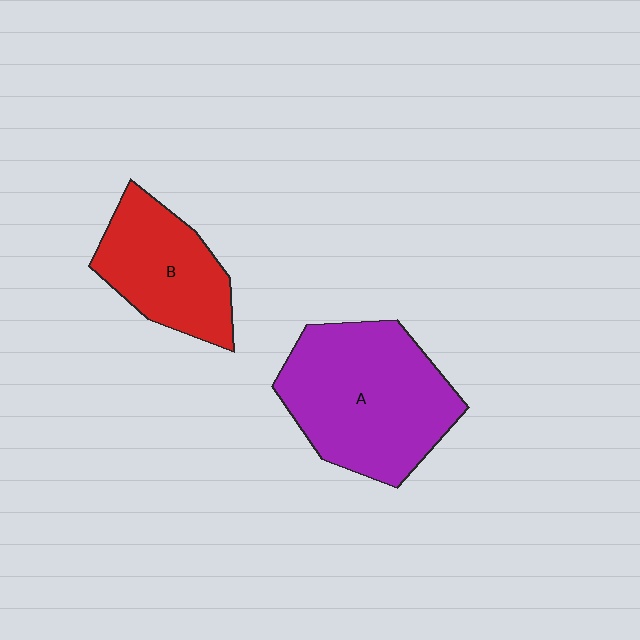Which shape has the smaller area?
Shape B (red).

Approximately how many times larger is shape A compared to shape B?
Approximately 1.6 times.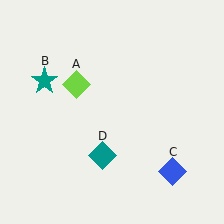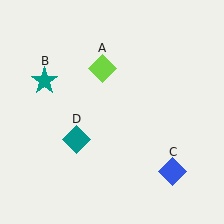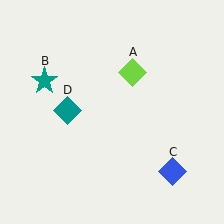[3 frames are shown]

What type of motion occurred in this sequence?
The lime diamond (object A), teal diamond (object D) rotated clockwise around the center of the scene.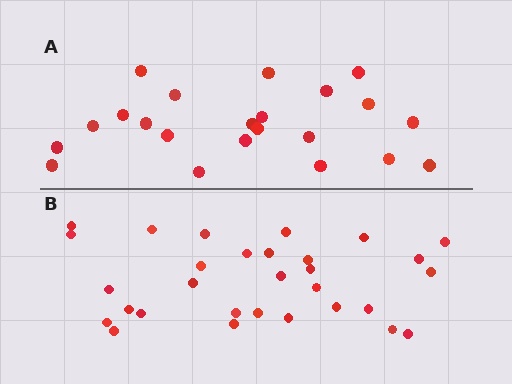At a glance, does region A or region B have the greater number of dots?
Region B (the bottom region) has more dots.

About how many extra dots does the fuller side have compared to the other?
Region B has roughly 8 or so more dots than region A.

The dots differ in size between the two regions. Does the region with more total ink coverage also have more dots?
No. Region A has more total ink coverage because its dots are larger, but region B actually contains more individual dots. Total area can be misleading — the number of items is what matters here.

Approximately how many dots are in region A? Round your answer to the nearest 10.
About 20 dots. (The exact count is 22, which rounds to 20.)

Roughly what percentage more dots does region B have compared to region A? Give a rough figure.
About 35% more.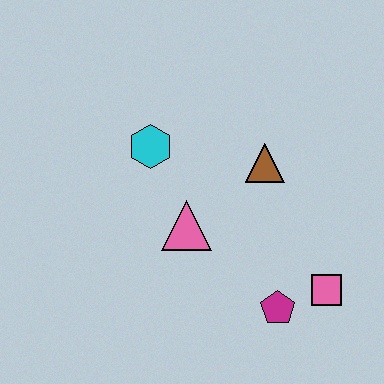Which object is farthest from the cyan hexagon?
The pink square is farthest from the cyan hexagon.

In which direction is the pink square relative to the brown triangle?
The pink square is below the brown triangle.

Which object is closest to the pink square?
The magenta pentagon is closest to the pink square.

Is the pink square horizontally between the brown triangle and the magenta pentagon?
No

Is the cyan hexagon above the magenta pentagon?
Yes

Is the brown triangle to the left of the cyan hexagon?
No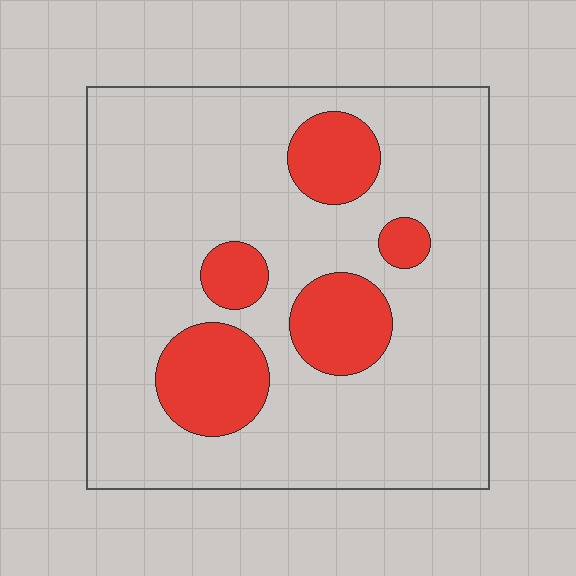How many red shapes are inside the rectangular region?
5.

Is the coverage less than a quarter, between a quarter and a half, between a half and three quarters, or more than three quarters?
Less than a quarter.